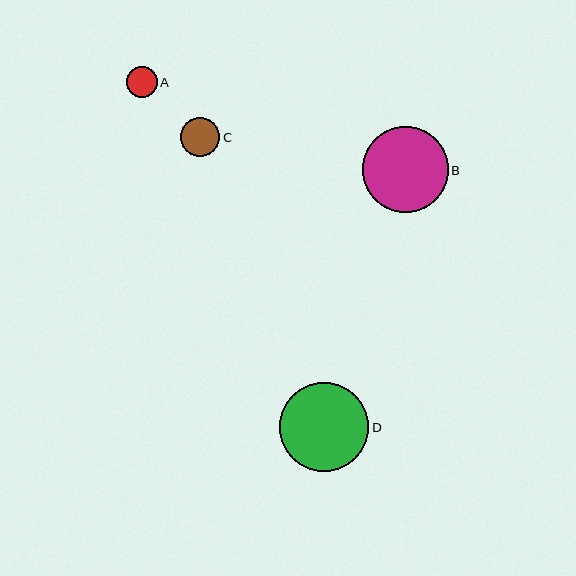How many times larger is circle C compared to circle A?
Circle C is approximately 1.3 times the size of circle A.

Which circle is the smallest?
Circle A is the smallest with a size of approximately 31 pixels.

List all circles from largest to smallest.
From largest to smallest: D, B, C, A.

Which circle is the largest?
Circle D is the largest with a size of approximately 90 pixels.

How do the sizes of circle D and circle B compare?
Circle D and circle B are approximately the same size.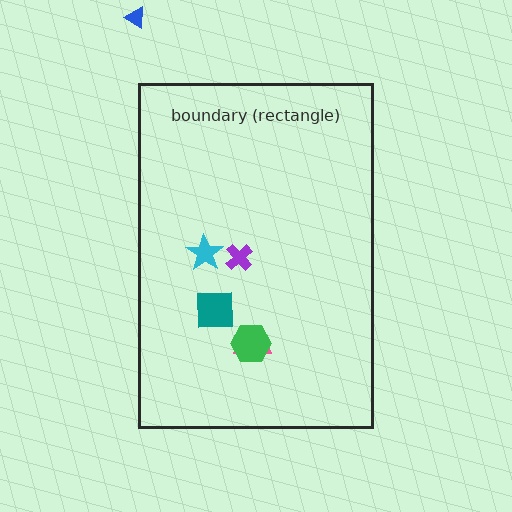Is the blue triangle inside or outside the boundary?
Outside.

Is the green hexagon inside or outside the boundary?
Inside.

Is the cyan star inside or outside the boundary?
Inside.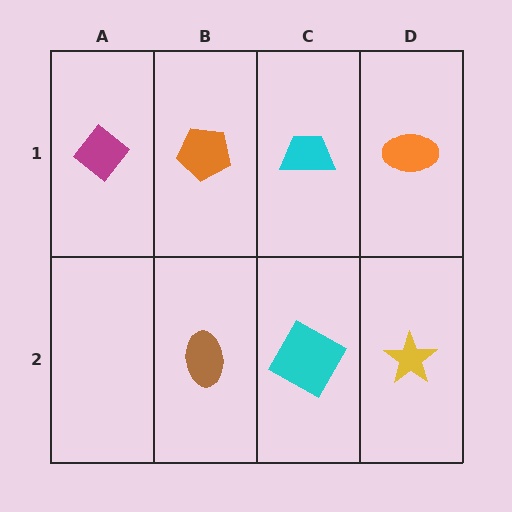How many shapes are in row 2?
3 shapes.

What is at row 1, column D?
An orange ellipse.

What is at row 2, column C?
A cyan square.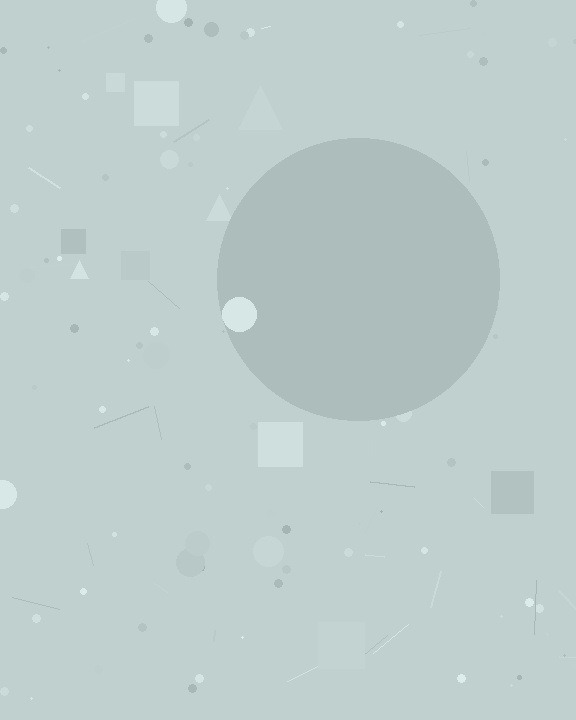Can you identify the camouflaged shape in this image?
The camouflaged shape is a circle.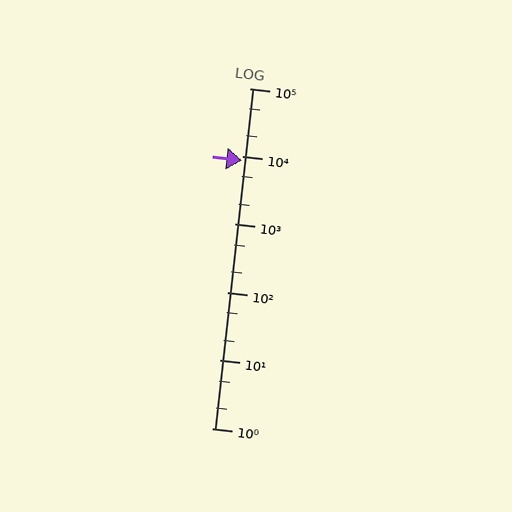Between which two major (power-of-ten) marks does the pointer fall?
The pointer is between 1000 and 10000.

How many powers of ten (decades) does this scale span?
The scale spans 5 decades, from 1 to 100000.